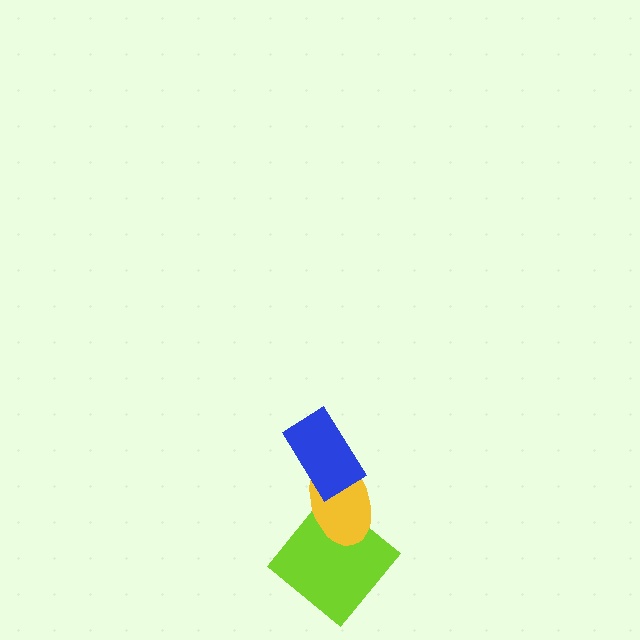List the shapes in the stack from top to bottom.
From top to bottom: the blue rectangle, the yellow ellipse, the lime diamond.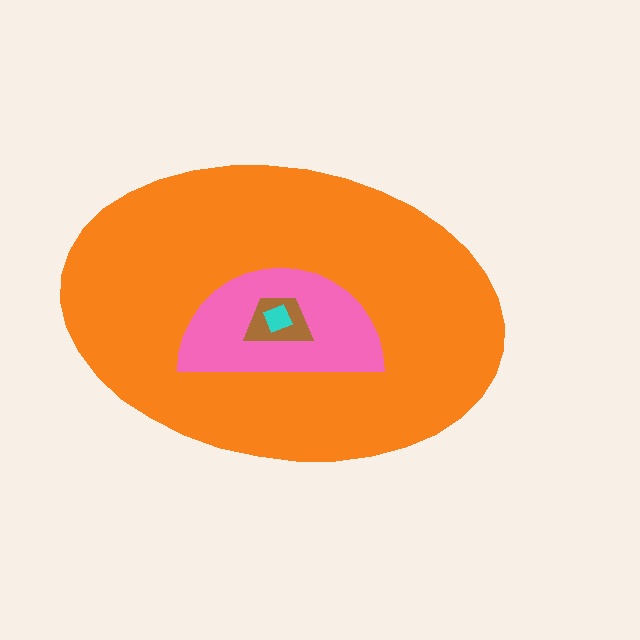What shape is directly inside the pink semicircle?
The brown trapezoid.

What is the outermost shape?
The orange ellipse.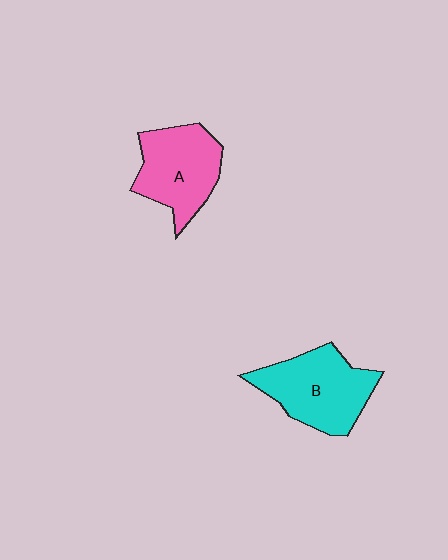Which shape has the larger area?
Shape B (cyan).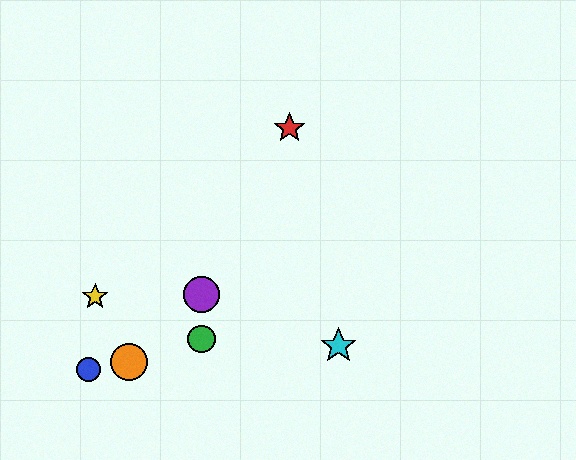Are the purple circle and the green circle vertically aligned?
Yes, both are at x≈202.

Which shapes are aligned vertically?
The green circle, the purple circle are aligned vertically.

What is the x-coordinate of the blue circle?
The blue circle is at x≈88.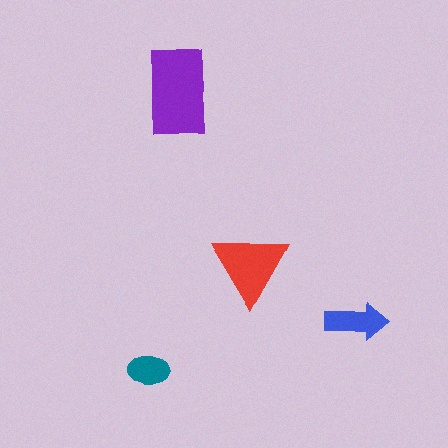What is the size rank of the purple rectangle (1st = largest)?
1st.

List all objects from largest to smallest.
The purple rectangle, the red triangle, the blue arrow, the teal ellipse.